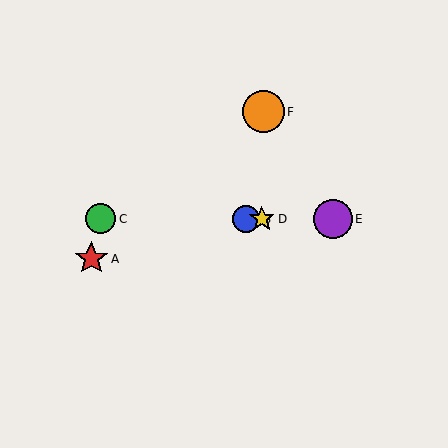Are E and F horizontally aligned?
No, E is at y≈219 and F is at y≈112.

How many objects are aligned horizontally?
4 objects (B, C, D, E) are aligned horizontally.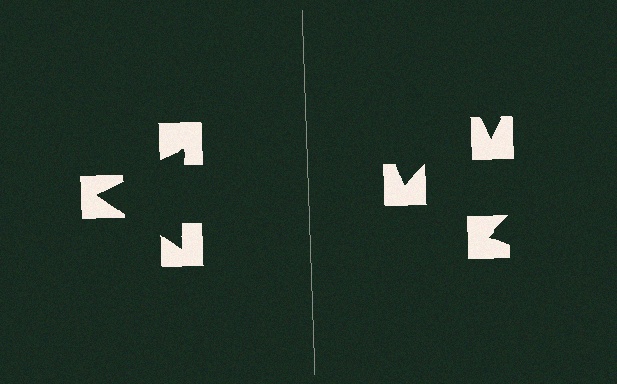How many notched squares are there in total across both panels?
6 — 3 on each side.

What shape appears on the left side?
An illusory triangle.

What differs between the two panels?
The notched squares are positioned identically on both sides; only the wedge orientations differ. On the left they align to a triangle; on the right they are misaligned.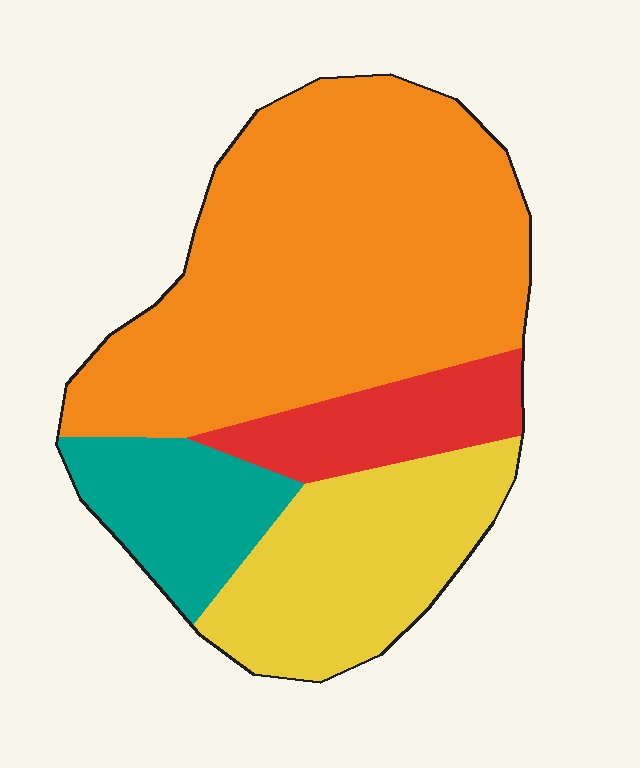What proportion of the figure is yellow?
Yellow covers around 20% of the figure.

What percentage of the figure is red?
Red takes up about one eighth (1/8) of the figure.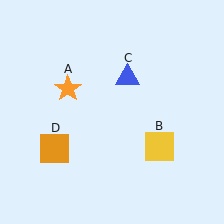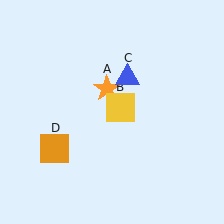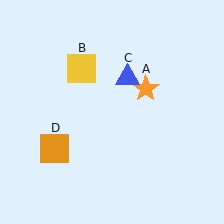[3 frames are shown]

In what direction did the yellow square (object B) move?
The yellow square (object B) moved up and to the left.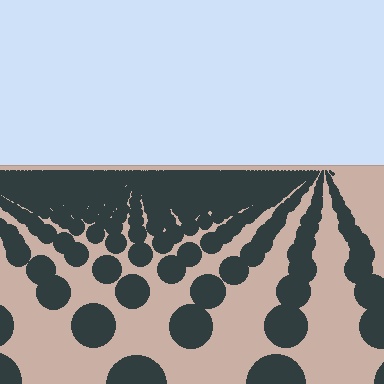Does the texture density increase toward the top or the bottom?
Density increases toward the top.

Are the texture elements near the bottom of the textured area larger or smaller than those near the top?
Larger. Near the bottom, elements are closer to the viewer and appear at a bigger on-screen size.